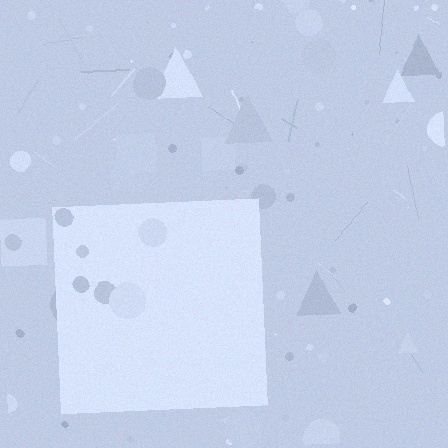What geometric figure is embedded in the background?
A square is embedded in the background.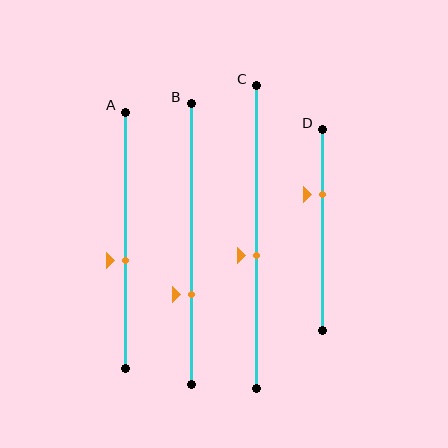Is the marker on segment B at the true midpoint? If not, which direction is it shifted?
No, the marker on segment B is shifted downward by about 18% of the segment length.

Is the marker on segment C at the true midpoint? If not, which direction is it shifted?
No, the marker on segment C is shifted downward by about 6% of the segment length.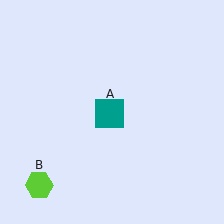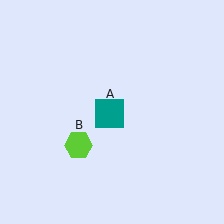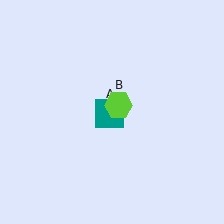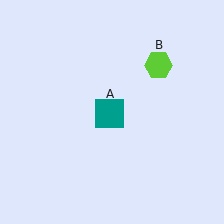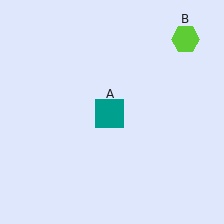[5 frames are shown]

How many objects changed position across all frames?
1 object changed position: lime hexagon (object B).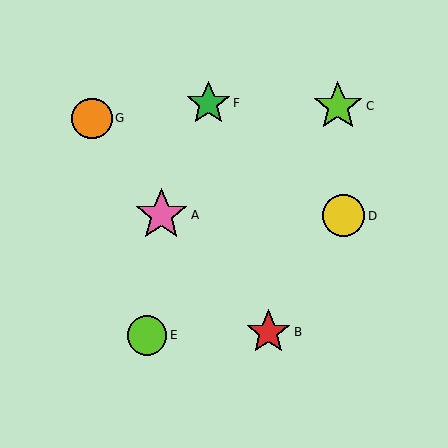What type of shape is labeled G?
Shape G is an orange circle.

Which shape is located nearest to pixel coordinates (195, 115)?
The green star (labeled F) at (208, 103) is nearest to that location.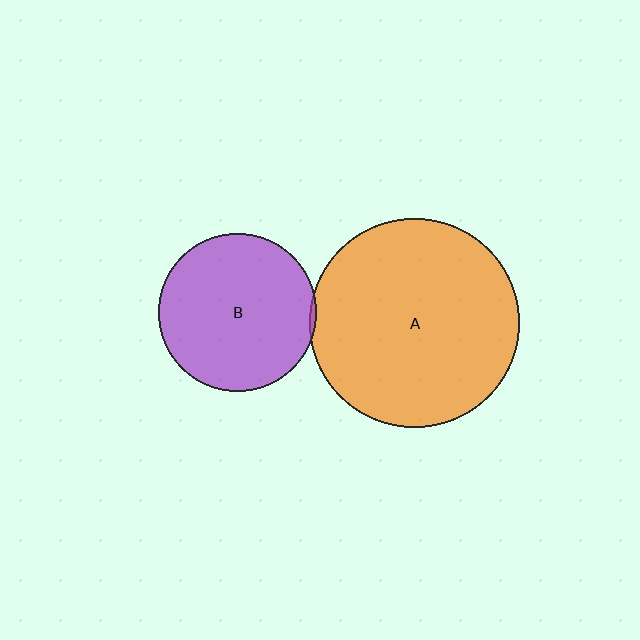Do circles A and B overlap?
Yes.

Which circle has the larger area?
Circle A (orange).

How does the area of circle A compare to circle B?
Approximately 1.8 times.